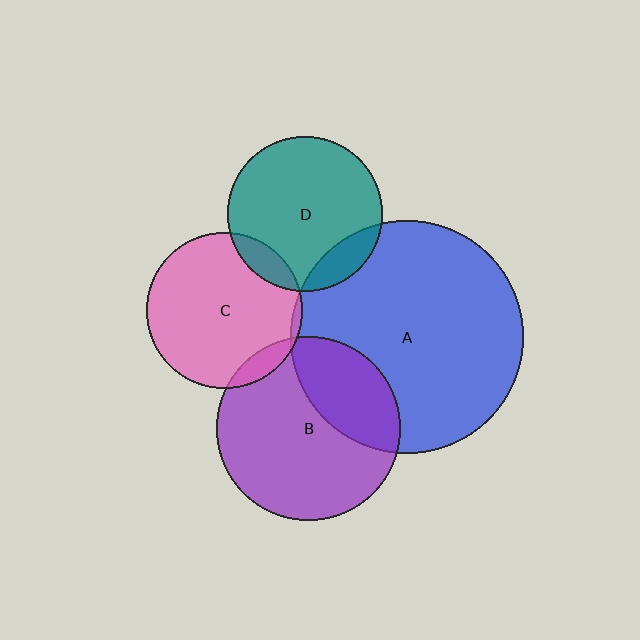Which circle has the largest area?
Circle A (blue).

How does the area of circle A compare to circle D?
Approximately 2.3 times.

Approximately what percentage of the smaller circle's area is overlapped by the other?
Approximately 10%.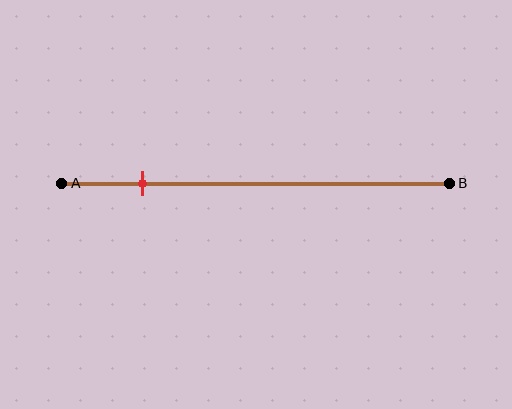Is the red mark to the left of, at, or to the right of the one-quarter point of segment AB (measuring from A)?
The red mark is to the left of the one-quarter point of segment AB.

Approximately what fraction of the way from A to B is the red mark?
The red mark is approximately 20% of the way from A to B.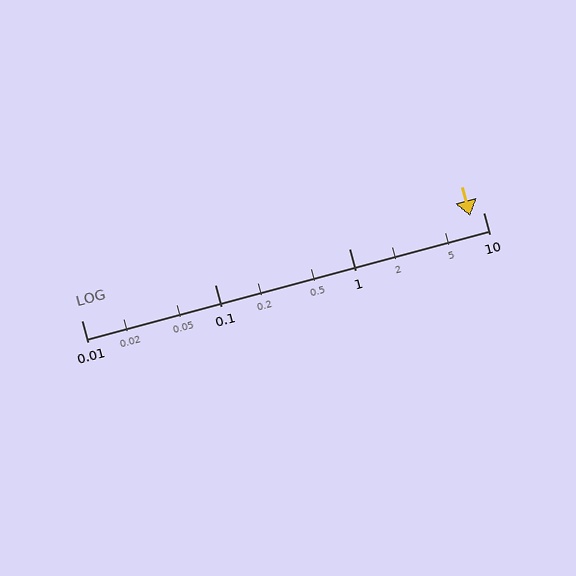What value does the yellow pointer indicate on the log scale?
The pointer indicates approximately 8.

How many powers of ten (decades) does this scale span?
The scale spans 3 decades, from 0.01 to 10.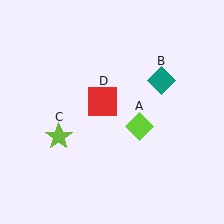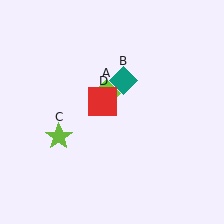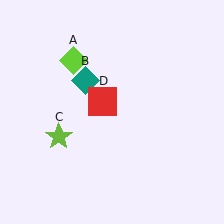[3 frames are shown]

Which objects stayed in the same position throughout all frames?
Lime star (object C) and red square (object D) remained stationary.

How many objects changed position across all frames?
2 objects changed position: lime diamond (object A), teal diamond (object B).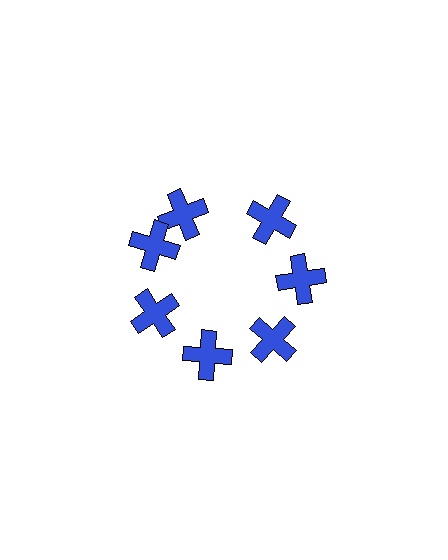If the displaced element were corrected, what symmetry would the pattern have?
It would have 7-fold rotational symmetry — the pattern would map onto itself every 51 degrees.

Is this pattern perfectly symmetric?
No. The 7 blue crosses are arranged in a ring, but one element near the 12 o'clock position is rotated out of alignment along the ring, breaking the 7-fold rotational symmetry.